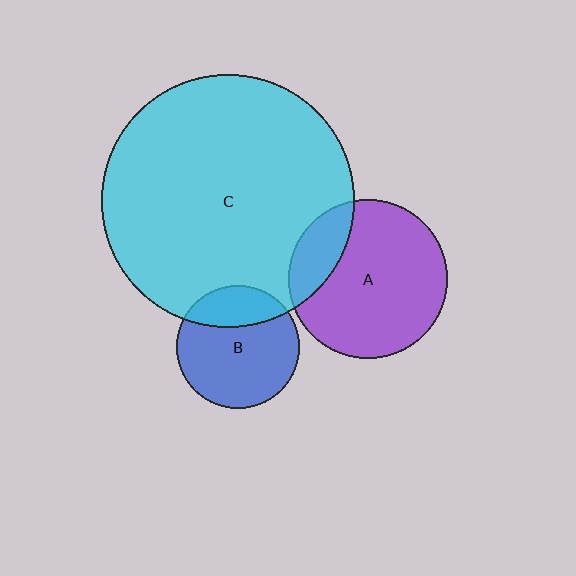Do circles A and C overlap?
Yes.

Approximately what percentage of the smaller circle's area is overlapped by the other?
Approximately 20%.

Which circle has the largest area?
Circle C (cyan).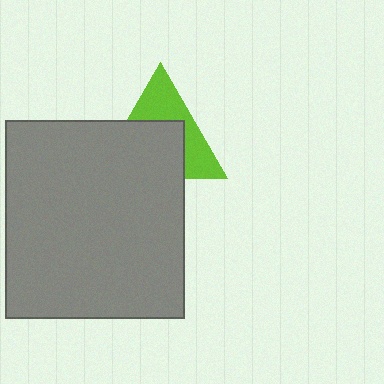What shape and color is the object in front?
The object in front is a gray rectangle.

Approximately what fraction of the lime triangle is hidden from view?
Roughly 57% of the lime triangle is hidden behind the gray rectangle.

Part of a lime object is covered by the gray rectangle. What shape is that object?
It is a triangle.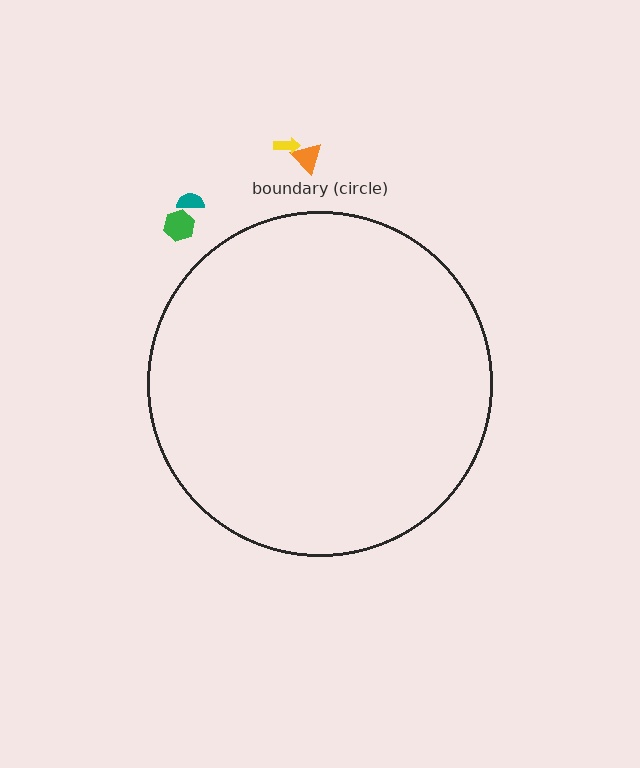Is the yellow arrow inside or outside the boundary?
Outside.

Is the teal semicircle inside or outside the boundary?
Outside.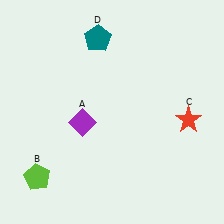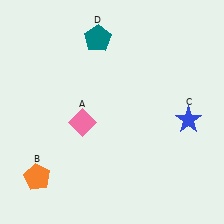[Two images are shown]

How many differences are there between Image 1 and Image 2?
There are 3 differences between the two images.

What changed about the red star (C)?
In Image 1, C is red. In Image 2, it changed to blue.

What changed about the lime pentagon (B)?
In Image 1, B is lime. In Image 2, it changed to orange.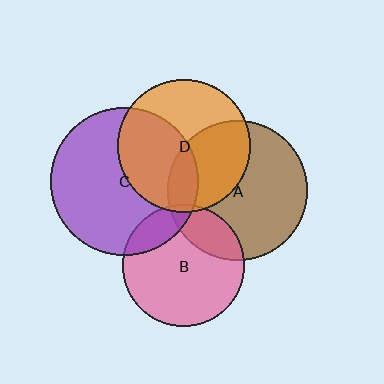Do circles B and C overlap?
Yes.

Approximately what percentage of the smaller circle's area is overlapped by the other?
Approximately 15%.